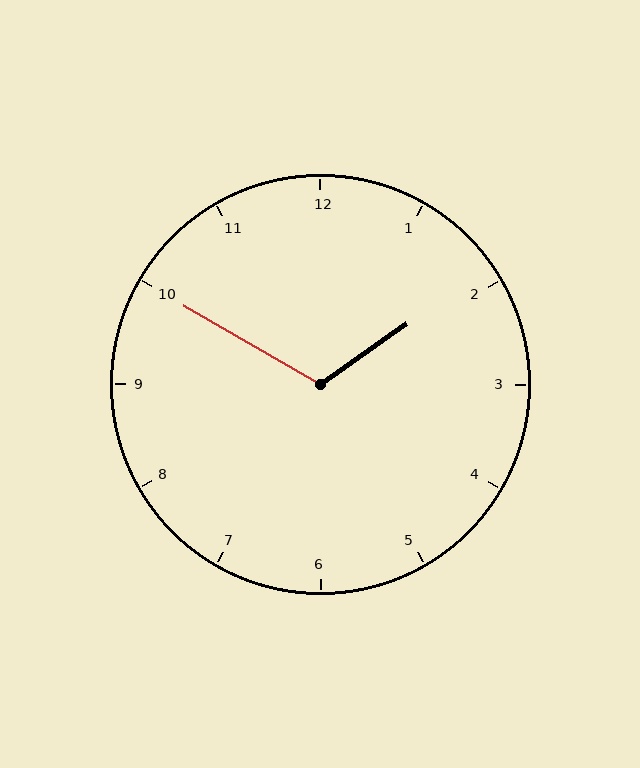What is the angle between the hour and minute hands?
Approximately 115 degrees.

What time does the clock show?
1:50.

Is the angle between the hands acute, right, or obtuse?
It is obtuse.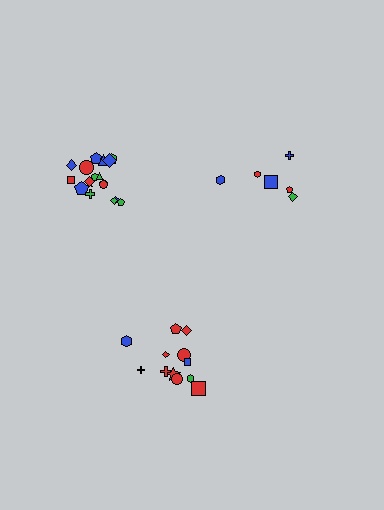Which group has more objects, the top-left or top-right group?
The top-left group.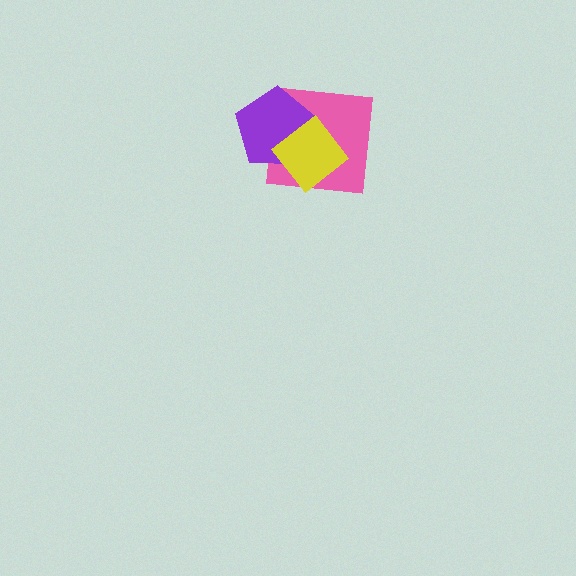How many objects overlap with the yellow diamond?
2 objects overlap with the yellow diamond.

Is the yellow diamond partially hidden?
No, no other shape covers it.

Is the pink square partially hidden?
Yes, it is partially covered by another shape.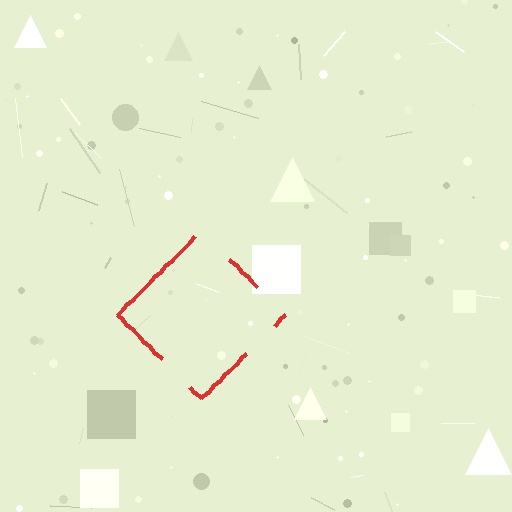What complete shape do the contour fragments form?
The contour fragments form a diamond.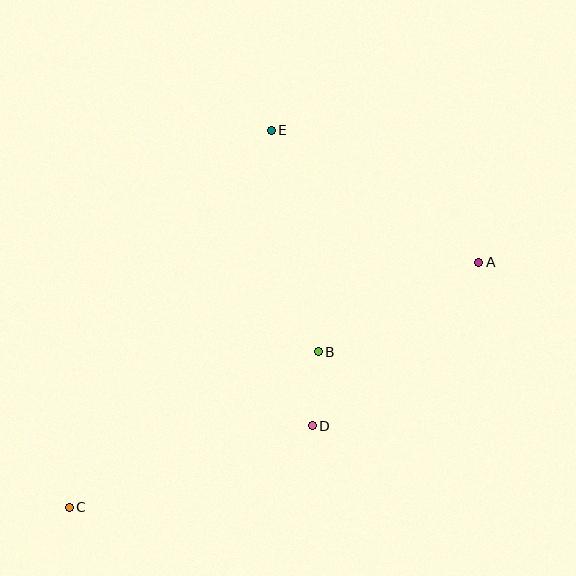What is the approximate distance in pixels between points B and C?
The distance between B and C is approximately 294 pixels.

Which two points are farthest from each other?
Points A and C are farthest from each other.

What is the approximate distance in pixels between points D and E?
The distance between D and E is approximately 298 pixels.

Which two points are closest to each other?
Points B and D are closest to each other.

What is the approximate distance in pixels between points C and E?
The distance between C and E is approximately 428 pixels.